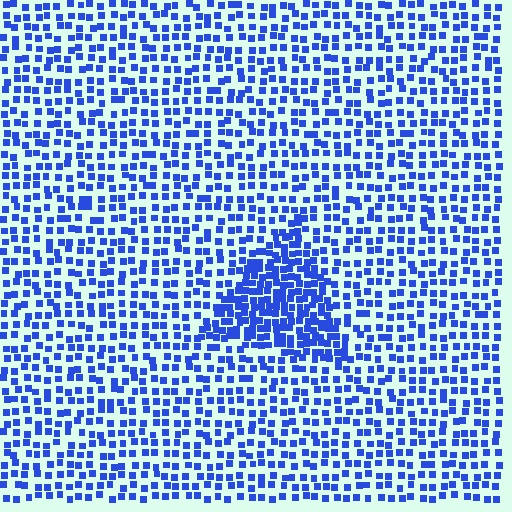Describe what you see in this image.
The image contains small blue elements arranged at two different densities. A triangle-shaped region is visible where the elements are more densely packed than the surrounding area.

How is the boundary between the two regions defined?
The boundary is defined by a change in element density (approximately 2.0x ratio). All elements are the same color, size, and shape.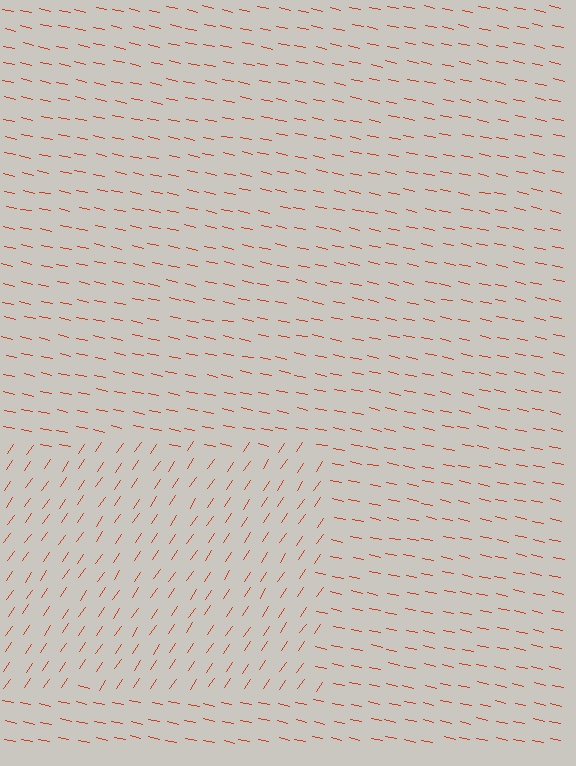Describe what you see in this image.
The image is filled with small red line segments. A rectangle region in the image has lines oriented differently from the surrounding lines, creating a visible texture boundary.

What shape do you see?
I see a rectangle.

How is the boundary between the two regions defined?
The boundary is defined purely by a change in line orientation (approximately 68 degrees difference). All lines are the same color and thickness.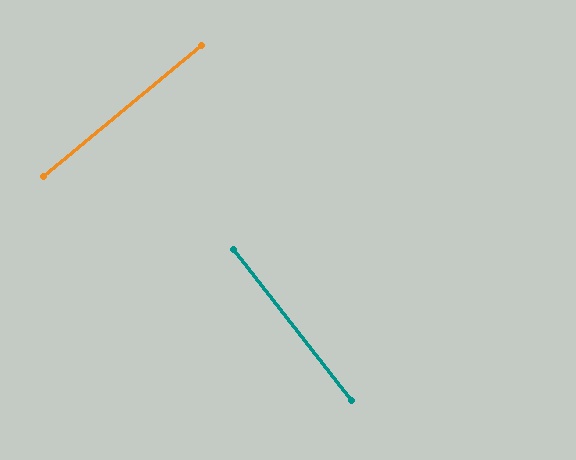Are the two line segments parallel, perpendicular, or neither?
Perpendicular — they meet at approximately 88°.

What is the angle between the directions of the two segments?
Approximately 88 degrees.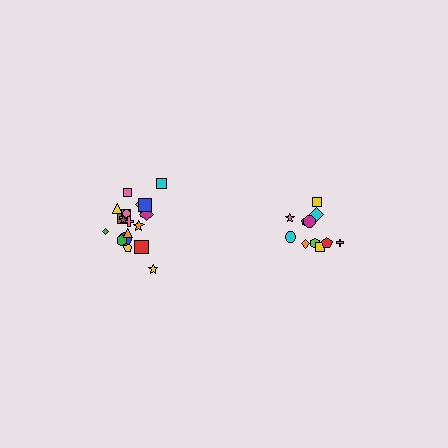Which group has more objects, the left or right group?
The left group.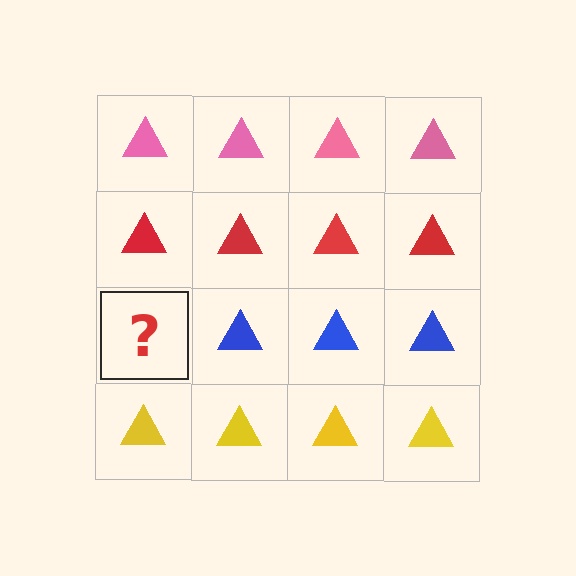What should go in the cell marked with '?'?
The missing cell should contain a blue triangle.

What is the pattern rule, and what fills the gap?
The rule is that each row has a consistent color. The gap should be filled with a blue triangle.